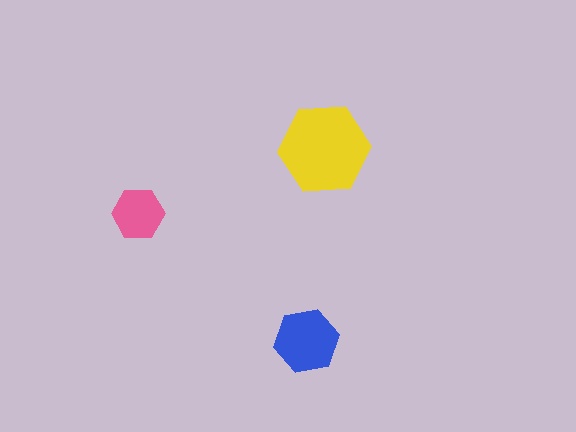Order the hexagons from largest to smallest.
the yellow one, the blue one, the pink one.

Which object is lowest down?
The blue hexagon is bottommost.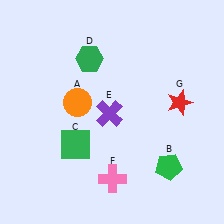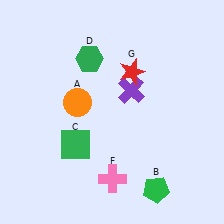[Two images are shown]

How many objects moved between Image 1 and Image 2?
3 objects moved between the two images.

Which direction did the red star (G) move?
The red star (G) moved left.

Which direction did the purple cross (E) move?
The purple cross (E) moved up.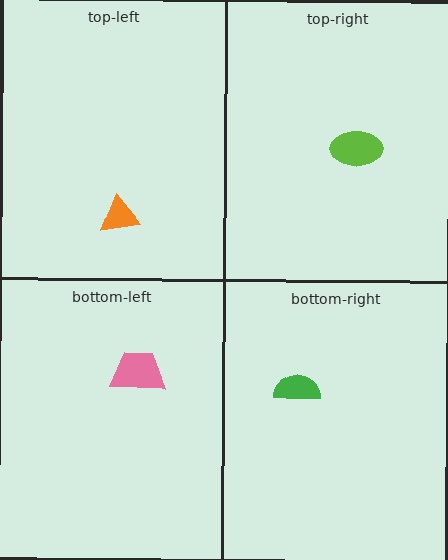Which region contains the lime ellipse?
The top-right region.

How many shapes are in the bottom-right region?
1.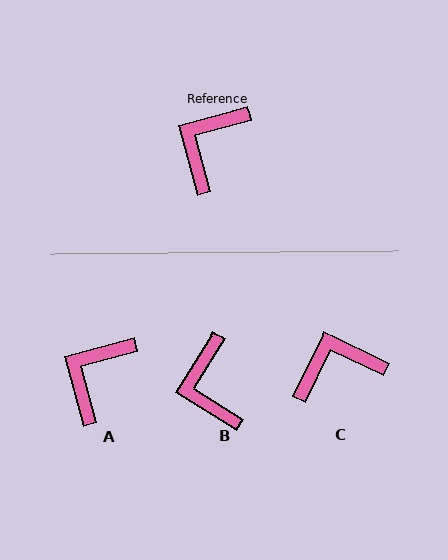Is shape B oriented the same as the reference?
No, it is off by about 42 degrees.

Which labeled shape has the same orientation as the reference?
A.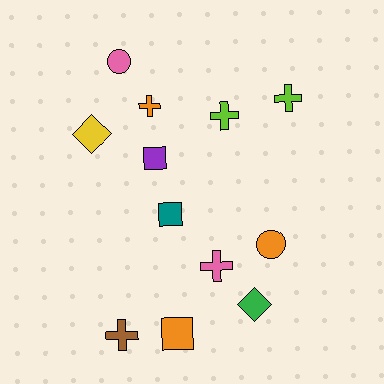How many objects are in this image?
There are 12 objects.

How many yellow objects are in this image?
There is 1 yellow object.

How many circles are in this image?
There are 2 circles.